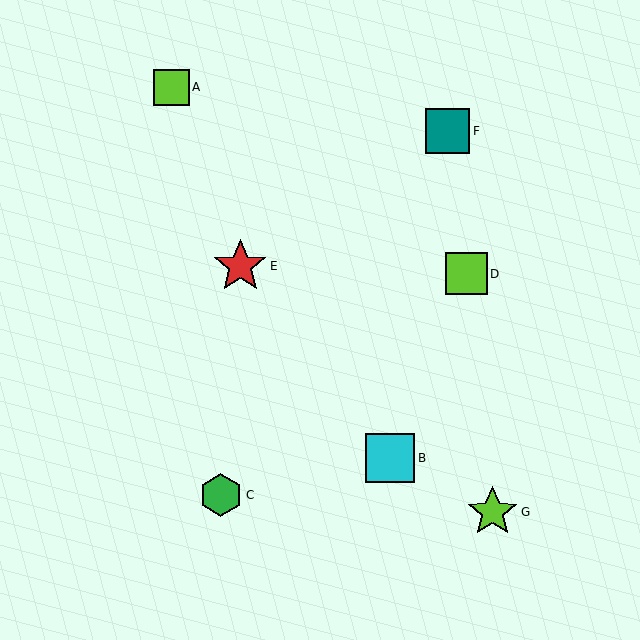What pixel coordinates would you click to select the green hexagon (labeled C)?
Click at (221, 495) to select the green hexagon C.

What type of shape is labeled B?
Shape B is a cyan square.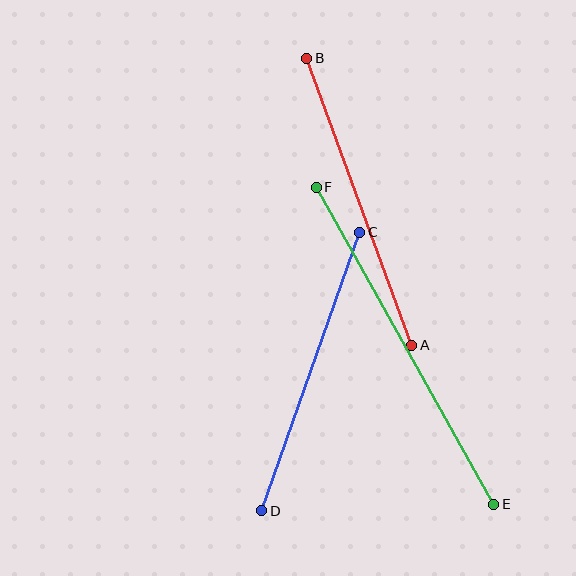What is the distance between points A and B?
The distance is approximately 306 pixels.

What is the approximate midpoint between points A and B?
The midpoint is at approximately (359, 202) pixels.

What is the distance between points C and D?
The distance is approximately 295 pixels.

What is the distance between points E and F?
The distance is approximately 363 pixels.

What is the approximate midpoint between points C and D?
The midpoint is at approximately (311, 371) pixels.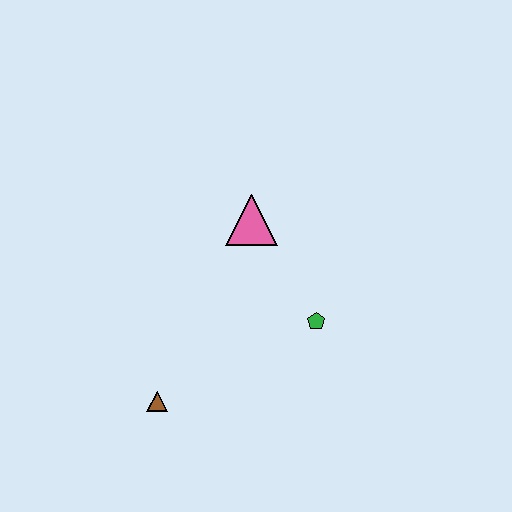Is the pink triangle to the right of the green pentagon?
No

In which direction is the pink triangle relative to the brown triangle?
The pink triangle is above the brown triangle.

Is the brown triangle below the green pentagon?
Yes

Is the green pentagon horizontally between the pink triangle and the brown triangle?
No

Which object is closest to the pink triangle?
The green pentagon is closest to the pink triangle.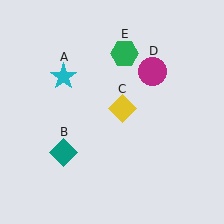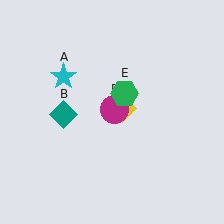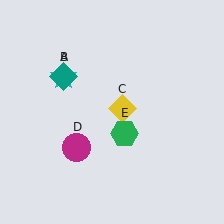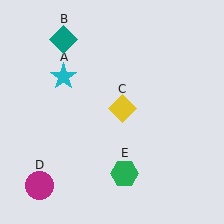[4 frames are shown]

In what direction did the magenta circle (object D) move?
The magenta circle (object D) moved down and to the left.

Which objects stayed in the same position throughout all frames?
Cyan star (object A) and yellow diamond (object C) remained stationary.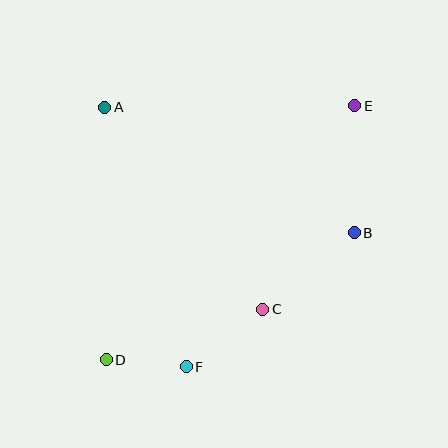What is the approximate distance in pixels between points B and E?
The distance between B and E is approximately 127 pixels.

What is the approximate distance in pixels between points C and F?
The distance between C and F is approximately 96 pixels.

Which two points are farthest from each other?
Points D and E are farthest from each other.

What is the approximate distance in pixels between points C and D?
The distance between C and D is approximately 165 pixels.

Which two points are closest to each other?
Points D and F are closest to each other.